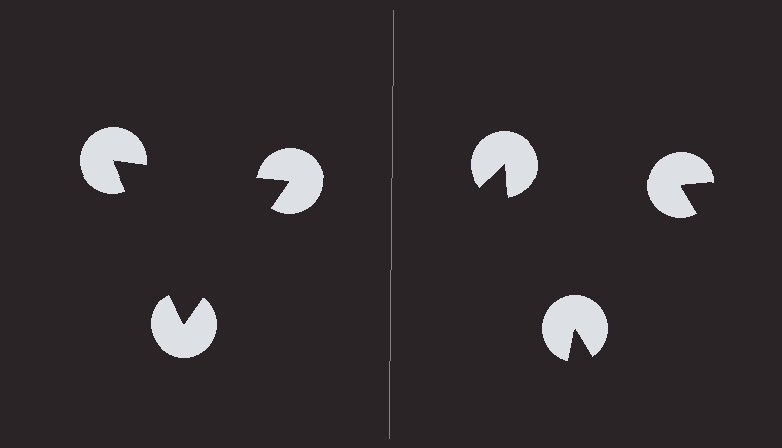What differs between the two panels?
The pac-man discs are positioned identically on both sides; only the wedge orientations differ. On the left they align to a triangle; on the right they are misaligned.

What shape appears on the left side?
An illusory triangle.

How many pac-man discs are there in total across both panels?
6 — 3 on each side.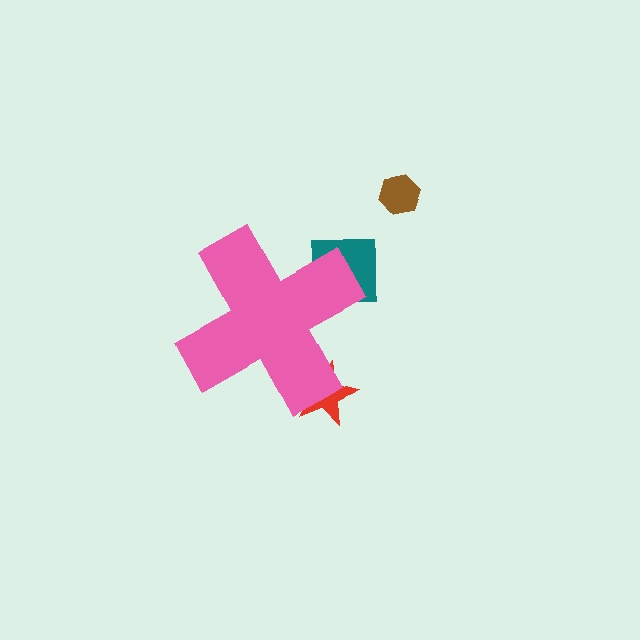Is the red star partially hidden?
Yes, the red star is partially hidden behind the pink cross.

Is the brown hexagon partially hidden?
No, the brown hexagon is fully visible.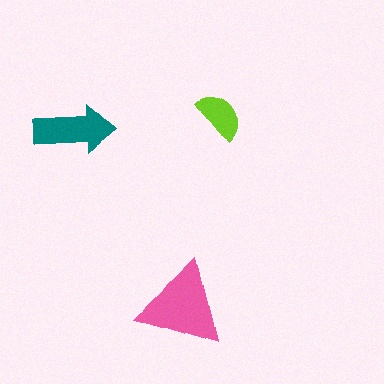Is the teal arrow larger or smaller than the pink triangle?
Smaller.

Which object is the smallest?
The lime semicircle.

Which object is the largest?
The pink triangle.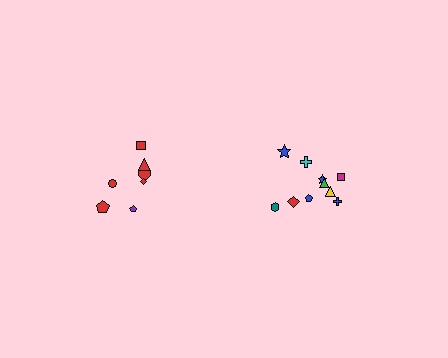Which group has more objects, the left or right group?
The right group.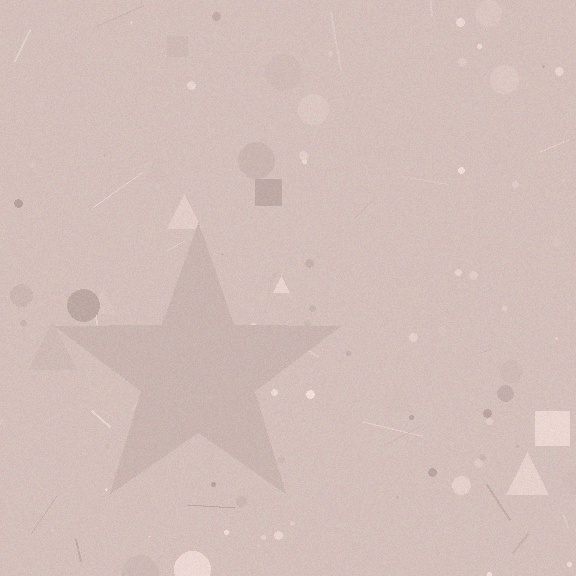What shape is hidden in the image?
A star is hidden in the image.